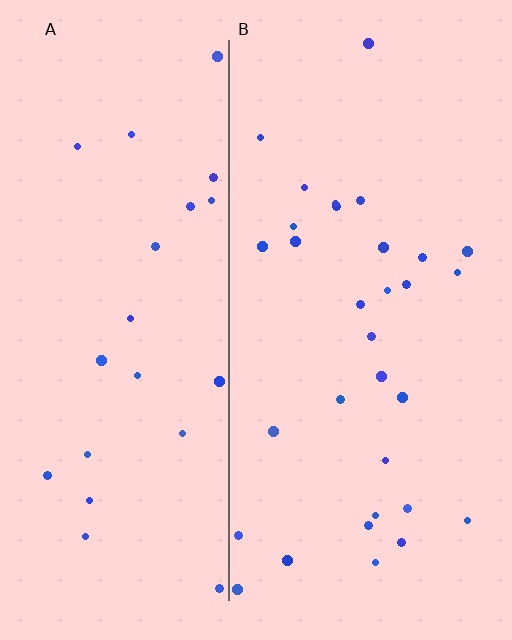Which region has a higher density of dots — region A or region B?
B (the right).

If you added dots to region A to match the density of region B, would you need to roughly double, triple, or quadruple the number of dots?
Approximately double.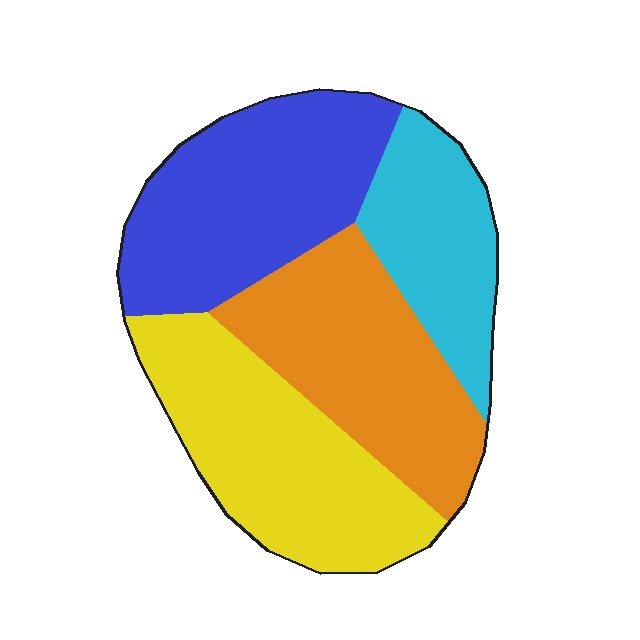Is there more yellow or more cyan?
Yellow.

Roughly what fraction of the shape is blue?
Blue covers 28% of the shape.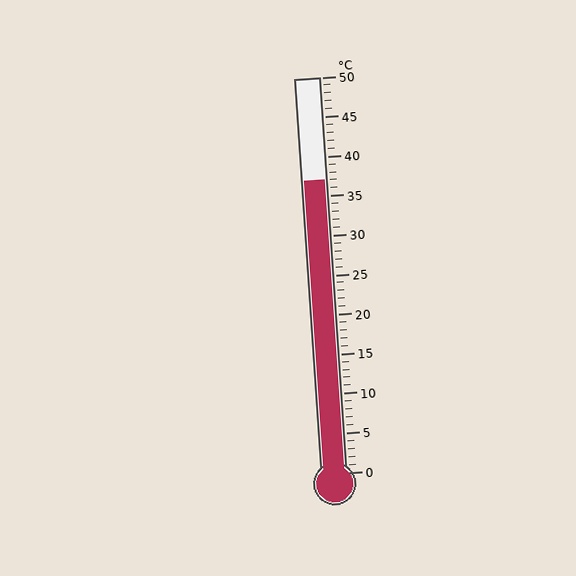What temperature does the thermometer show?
The thermometer shows approximately 37°C.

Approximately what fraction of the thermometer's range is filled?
The thermometer is filled to approximately 75% of its range.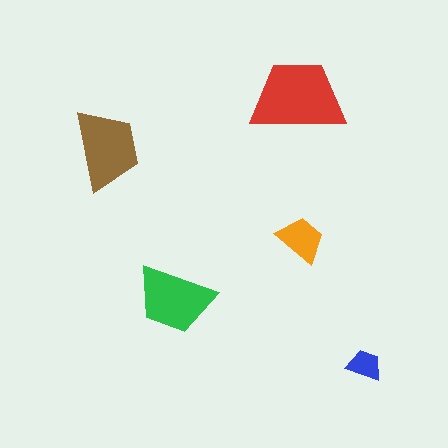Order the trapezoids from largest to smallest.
the red one, the brown one, the green one, the orange one, the blue one.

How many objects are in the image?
There are 5 objects in the image.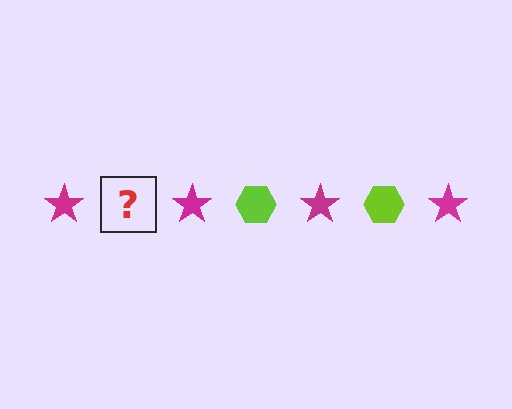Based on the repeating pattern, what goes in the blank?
The blank should be a lime hexagon.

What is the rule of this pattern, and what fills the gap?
The rule is that the pattern alternates between magenta star and lime hexagon. The gap should be filled with a lime hexagon.